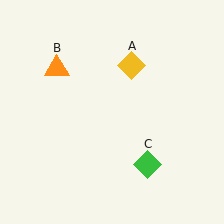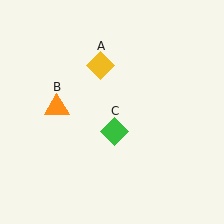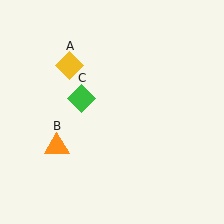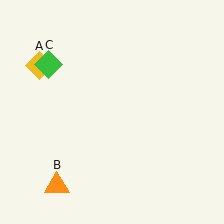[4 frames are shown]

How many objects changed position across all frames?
3 objects changed position: yellow diamond (object A), orange triangle (object B), green diamond (object C).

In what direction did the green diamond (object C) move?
The green diamond (object C) moved up and to the left.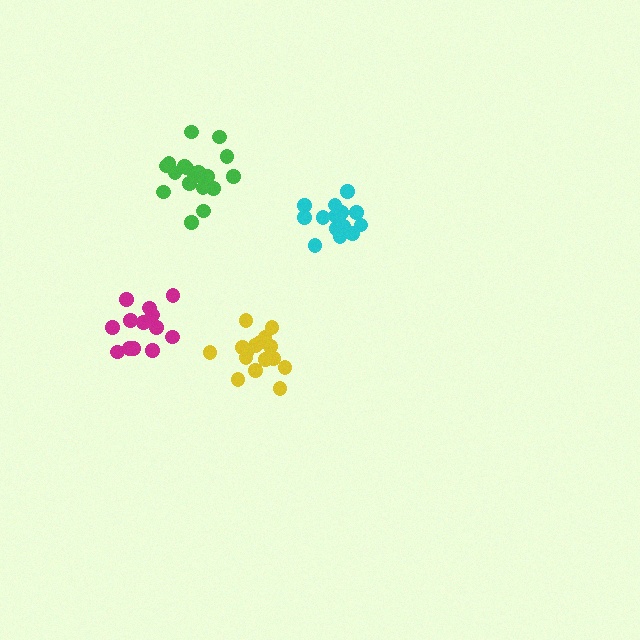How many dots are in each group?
Group 1: 15 dots, Group 2: 16 dots, Group 3: 13 dots, Group 4: 19 dots (63 total).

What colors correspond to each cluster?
The clusters are colored: cyan, yellow, magenta, green.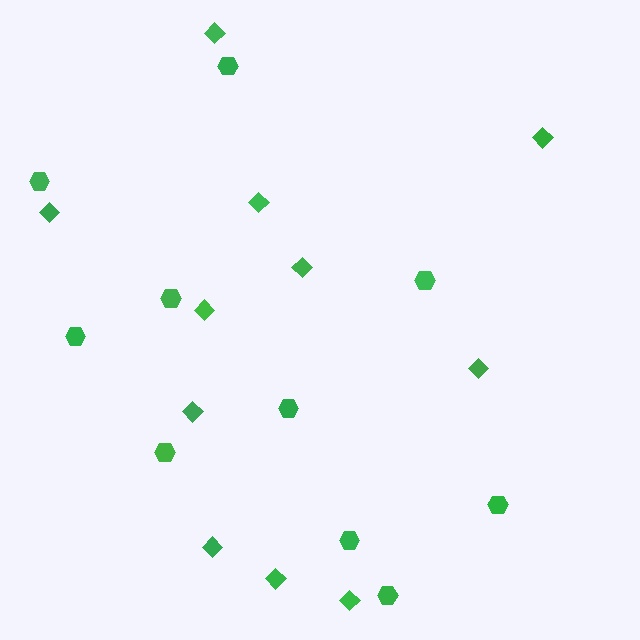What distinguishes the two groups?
There are 2 groups: one group of diamonds (11) and one group of hexagons (10).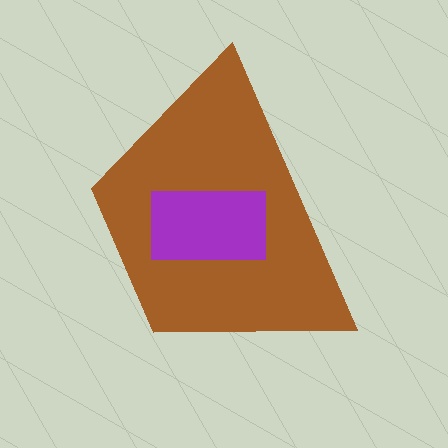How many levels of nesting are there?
2.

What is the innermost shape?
The purple rectangle.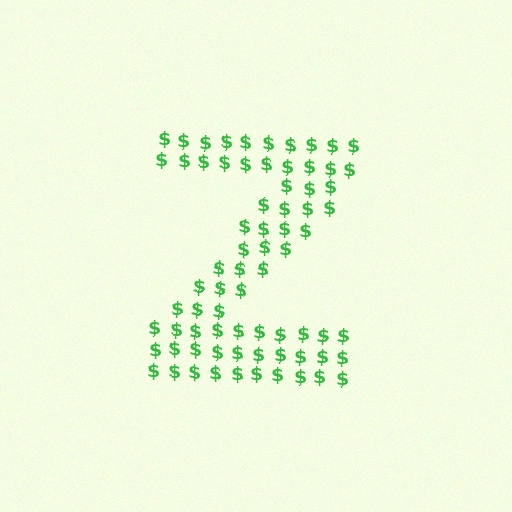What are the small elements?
The small elements are dollar signs.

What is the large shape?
The large shape is the letter Z.